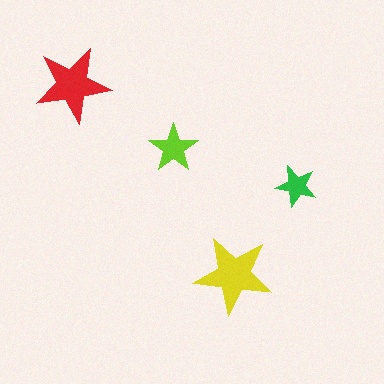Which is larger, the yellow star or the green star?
The yellow one.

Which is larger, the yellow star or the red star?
The yellow one.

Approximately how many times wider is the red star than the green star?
About 2 times wider.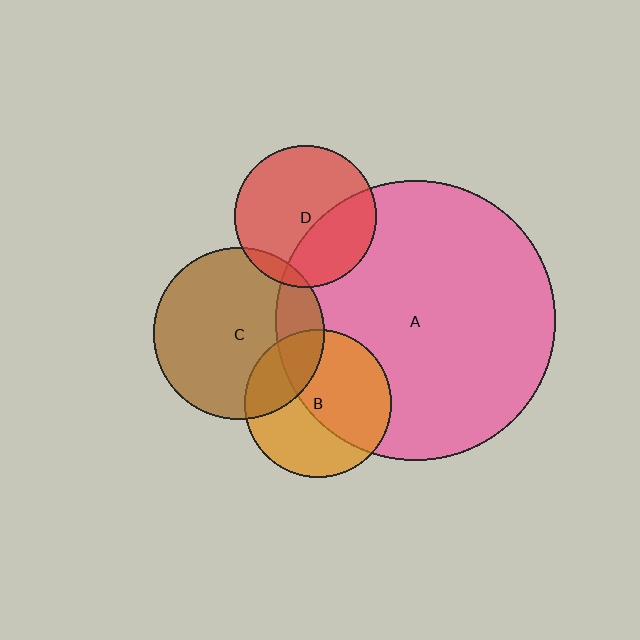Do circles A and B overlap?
Yes.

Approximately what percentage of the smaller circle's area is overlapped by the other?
Approximately 55%.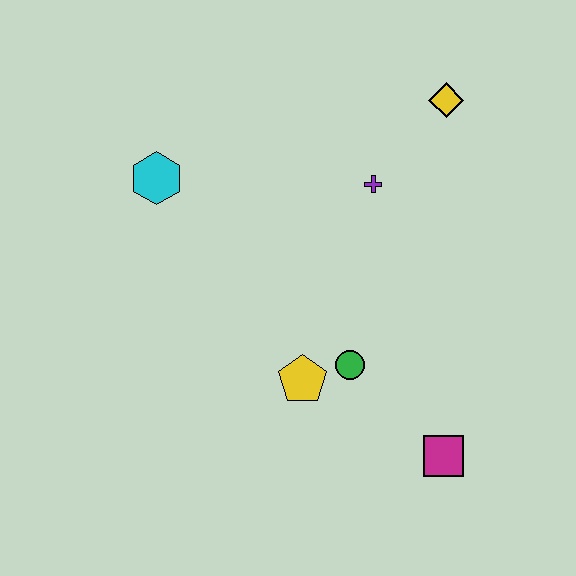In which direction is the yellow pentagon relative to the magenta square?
The yellow pentagon is to the left of the magenta square.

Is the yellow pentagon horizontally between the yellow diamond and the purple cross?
No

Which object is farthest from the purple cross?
The magenta square is farthest from the purple cross.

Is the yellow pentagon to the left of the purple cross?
Yes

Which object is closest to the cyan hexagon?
The purple cross is closest to the cyan hexagon.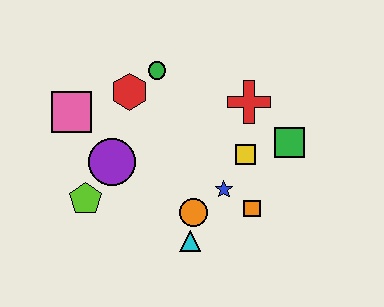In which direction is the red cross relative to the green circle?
The red cross is to the right of the green circle.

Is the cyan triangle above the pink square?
No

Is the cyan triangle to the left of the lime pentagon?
No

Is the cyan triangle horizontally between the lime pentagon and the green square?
Yes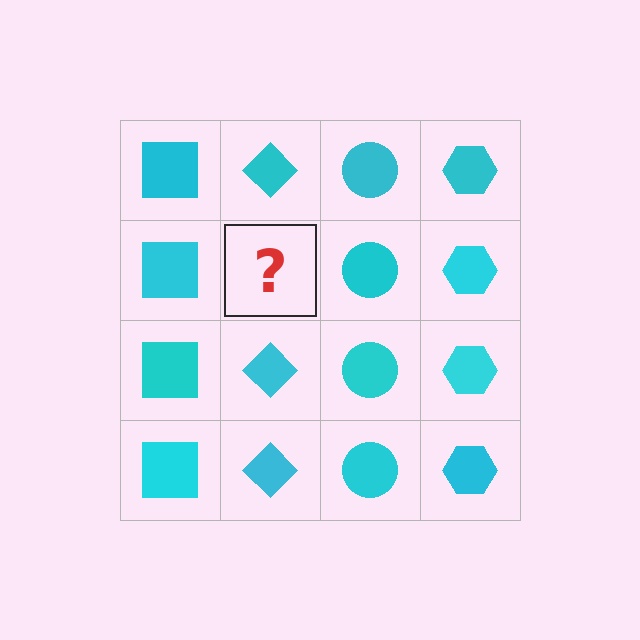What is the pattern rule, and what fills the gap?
The rule is that each column has a consistent shape. The gap should be filled with a cyan diamond.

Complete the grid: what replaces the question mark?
The question mark should be replaced with a cyan diamond.